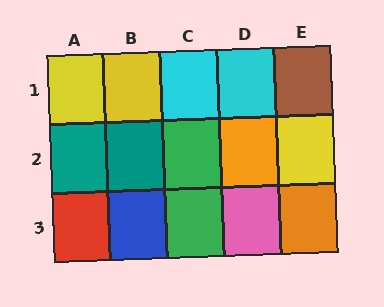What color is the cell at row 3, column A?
Red.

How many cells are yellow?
3 cells are yellow.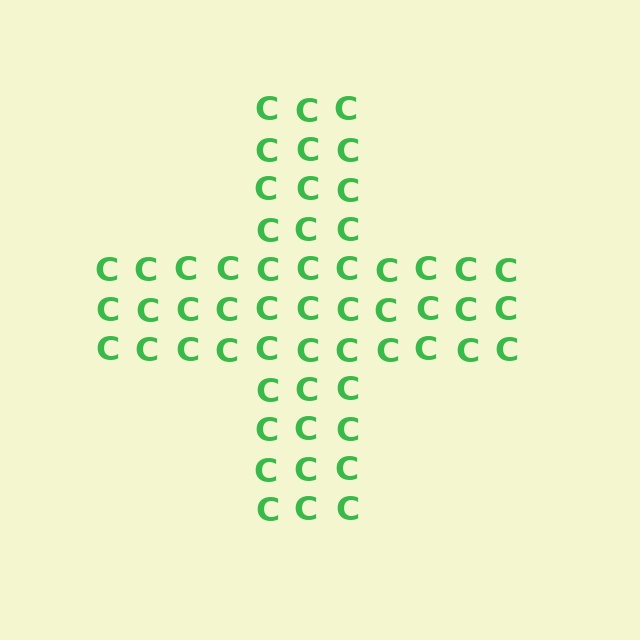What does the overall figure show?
The overall figure shows a cross.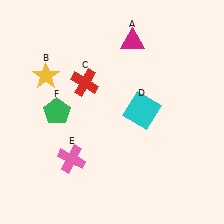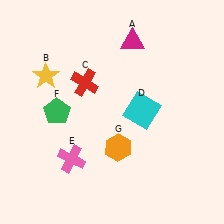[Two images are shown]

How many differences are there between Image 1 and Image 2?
There is 1 difference between the two images.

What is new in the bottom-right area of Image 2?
An orange hexagon (G) was added in the bottom-right area of Image 2.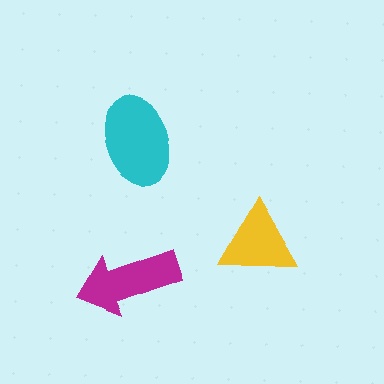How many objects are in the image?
There are 3 objects in the image.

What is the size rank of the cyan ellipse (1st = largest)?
1st.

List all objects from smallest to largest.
The yellow triangle, the magenta arrow, the cyan ellipse.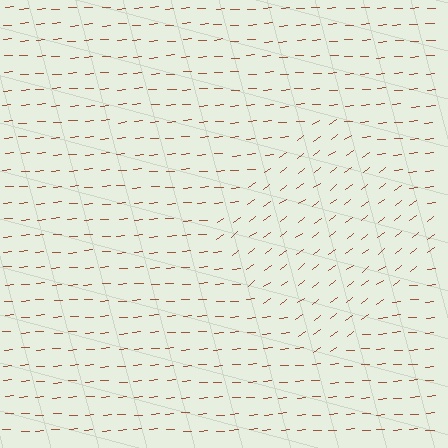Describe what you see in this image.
The image is filled with small brown line segments. A diamond region in the image has lines oriented differently from the surrounding lines, creating a visible texture boundary.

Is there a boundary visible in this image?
Yes, there is a texture boundary formed by a change in line orientation.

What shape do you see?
I see a diamond.